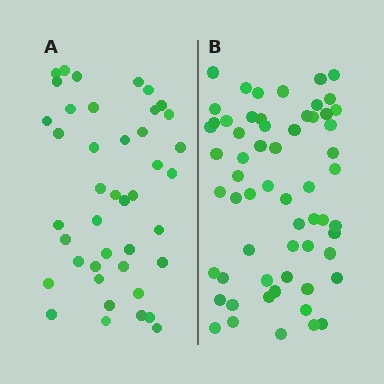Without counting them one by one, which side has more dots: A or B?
Region B (the right region) has more dots.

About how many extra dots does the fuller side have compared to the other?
Region B has approximately 20 more dots than region A.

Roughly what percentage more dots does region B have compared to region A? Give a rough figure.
About 45% more.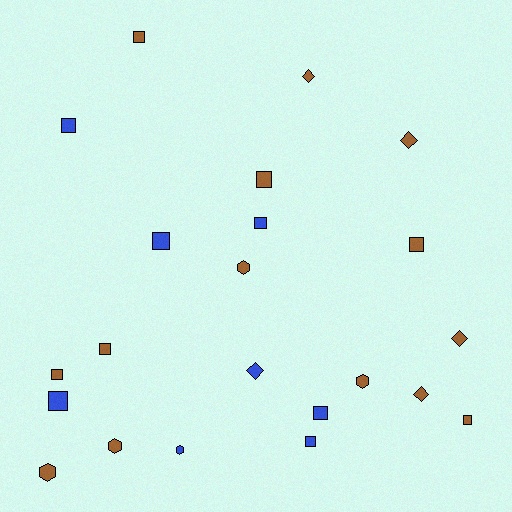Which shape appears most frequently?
Square, with 12 objects.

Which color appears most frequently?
Brown, with 14 objects.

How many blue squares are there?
There are 6 blue squares.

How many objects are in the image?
There are 22 objects.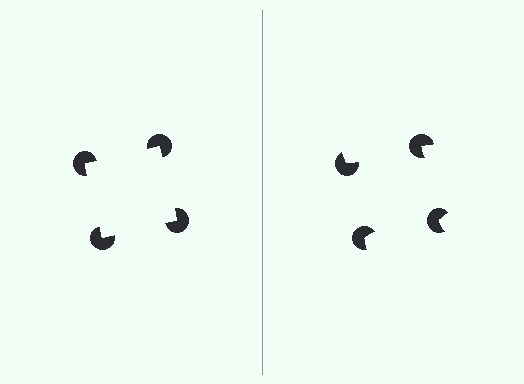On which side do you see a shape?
An illusory square appears on the left side. On the right side the wedge cuts are rotated, so no coherent shape forms.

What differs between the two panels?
The pac-man discs are positioned identically on both sides; only the wedge orientations differ. On the left they align to a square; on the right they are misaligned.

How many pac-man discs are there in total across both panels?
8 — 4 on each side.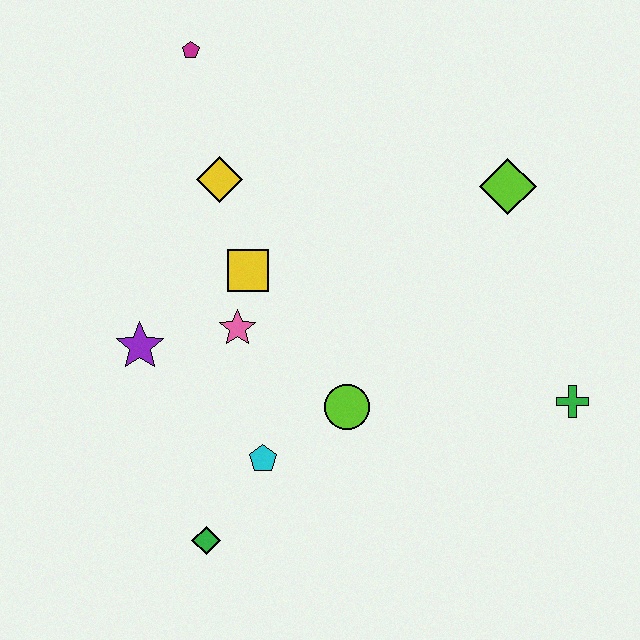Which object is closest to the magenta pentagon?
The yellow diamond is closest to the magenta pentagon.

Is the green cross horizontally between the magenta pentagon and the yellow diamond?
No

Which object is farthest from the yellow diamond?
The green cross is farthest from the yellow diamond.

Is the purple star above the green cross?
Yes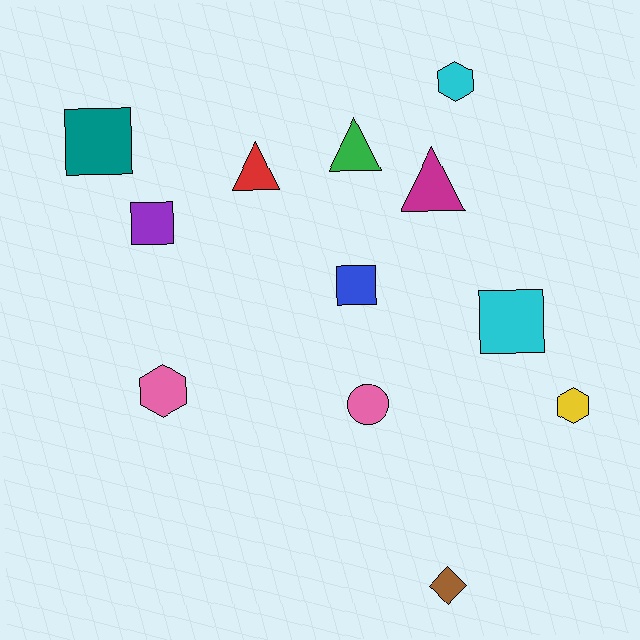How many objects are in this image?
There are 12 objects.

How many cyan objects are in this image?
There are 2 cyan objects.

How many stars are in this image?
There are no stars.